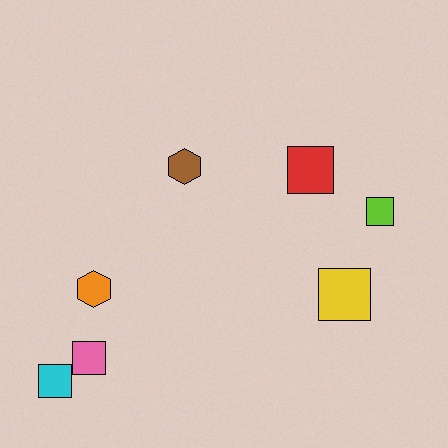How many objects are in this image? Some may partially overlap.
There are 7 objects.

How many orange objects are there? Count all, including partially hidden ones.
There is 1 orange object.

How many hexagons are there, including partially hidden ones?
There are 2 hexagons.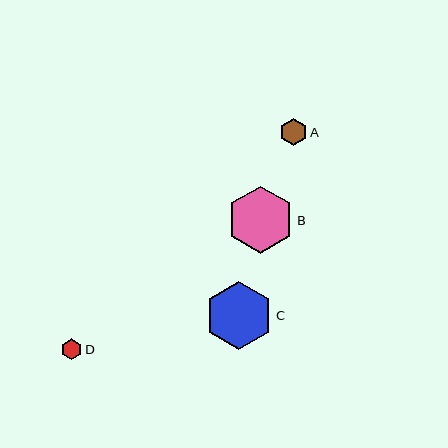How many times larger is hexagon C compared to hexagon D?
Hexagon C is approximately 3.3 times the size of hexagon D.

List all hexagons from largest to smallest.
From largest to smallest: C, B, A, D.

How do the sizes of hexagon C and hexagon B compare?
Hexagon C and hexagon B are approximately the same size.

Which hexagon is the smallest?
Hexagon D is the smallest with a size of approximately 21 pixels.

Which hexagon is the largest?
Hexagon C is the largest with a size of approximately 68 pixels.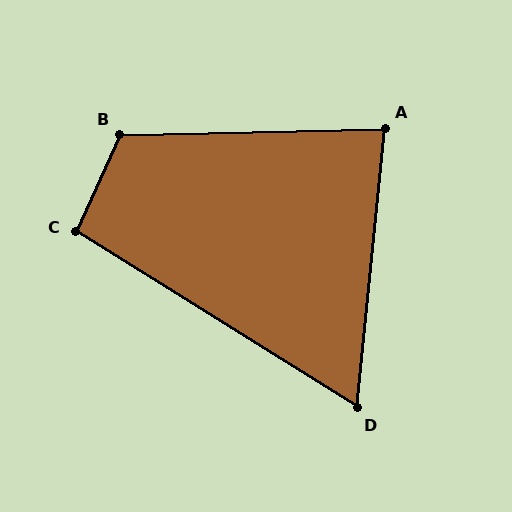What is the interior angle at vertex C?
Approximately 97 degrees (obtuse).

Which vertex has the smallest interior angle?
D, at approximately 64 degrees.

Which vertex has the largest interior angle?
B, at approximately 116 degrees.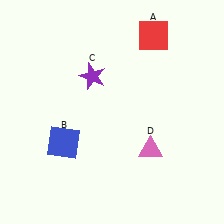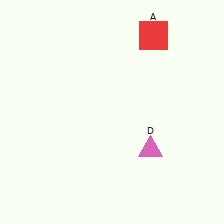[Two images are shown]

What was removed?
The purple star (C), the blue square (B) were removed in Image 2.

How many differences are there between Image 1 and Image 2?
There are 2 differences between the two images.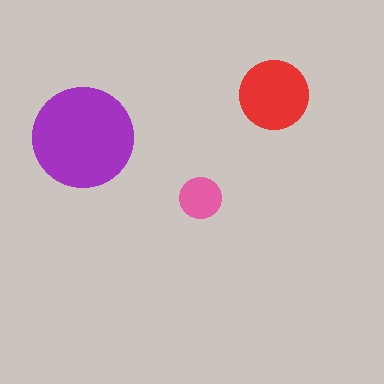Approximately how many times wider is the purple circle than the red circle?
About 1.5 times wider.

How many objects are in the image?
There are 3 objects in the image.